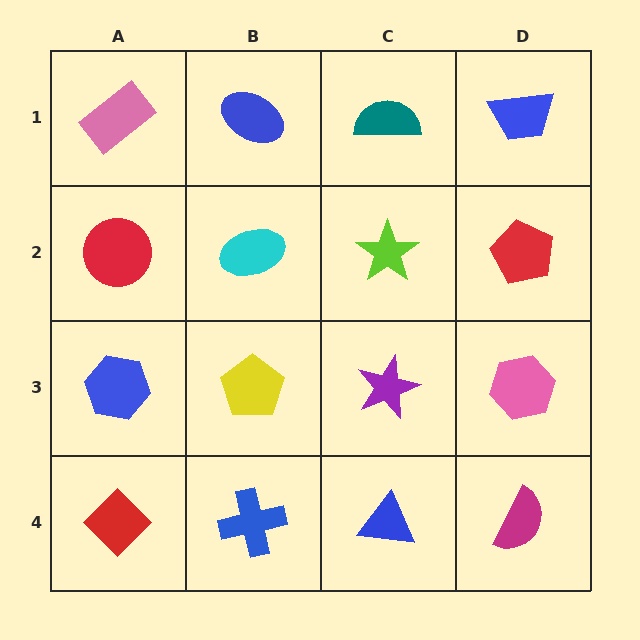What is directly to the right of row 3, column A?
A yellow pentagon.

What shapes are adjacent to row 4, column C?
A purple star (row 3, column C), a blue cross (row 4, column B), a magenta semicircle (row 4, column D).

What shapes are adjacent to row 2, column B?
A blue ellipse (row 1, column B), a yellow pentagon (row 3, column B), a red circle (row 2, column A), a lime star (row 2, column C).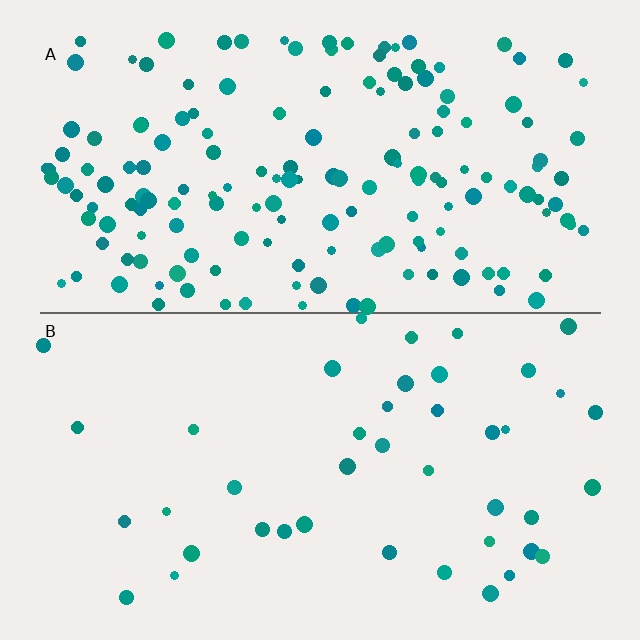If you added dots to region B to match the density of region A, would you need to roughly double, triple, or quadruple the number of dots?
Approximately quadruple.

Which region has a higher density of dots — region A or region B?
A (the top).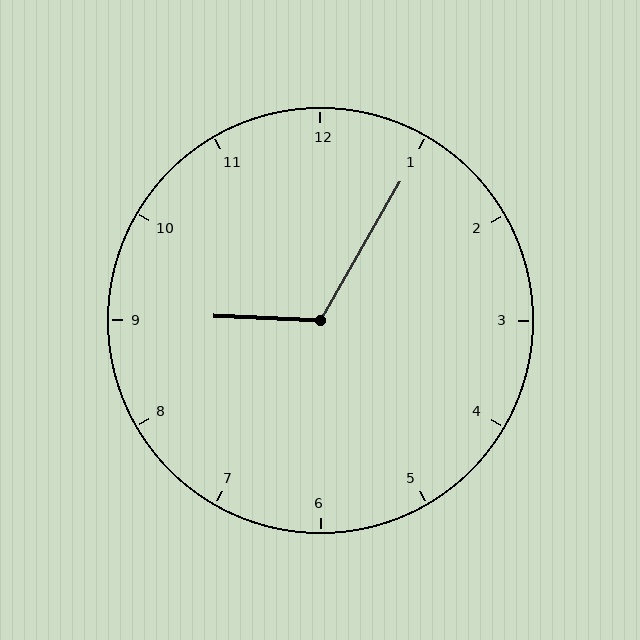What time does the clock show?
9:05.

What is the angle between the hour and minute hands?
Approximately 118 degrees.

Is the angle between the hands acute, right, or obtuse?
It is obtuse.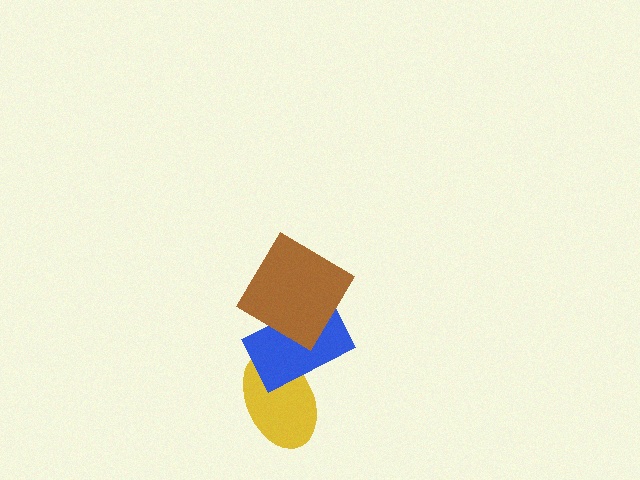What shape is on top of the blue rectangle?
The brown diamond is on top of the blue rectangle.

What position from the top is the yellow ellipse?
The yellow ellipse is 3rd from the top.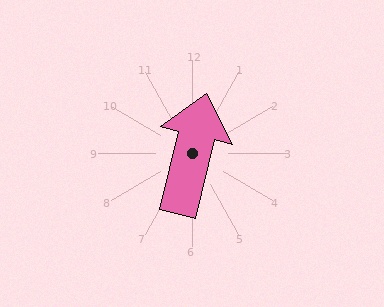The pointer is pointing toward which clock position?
Roughly 12 o'clock.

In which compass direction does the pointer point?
North.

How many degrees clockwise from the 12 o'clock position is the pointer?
Approximately 13 degrees.